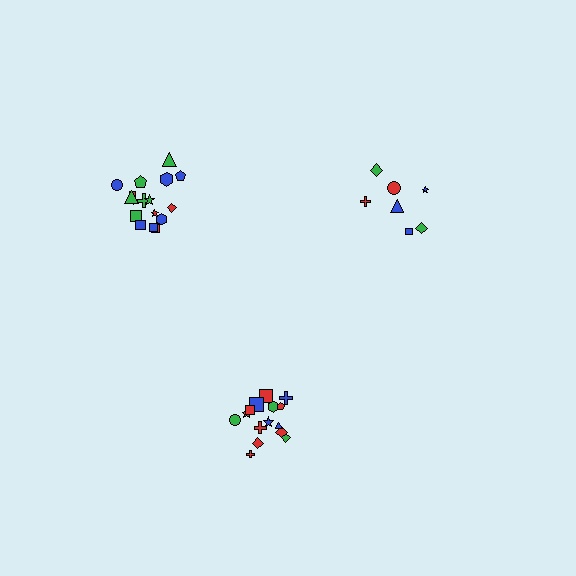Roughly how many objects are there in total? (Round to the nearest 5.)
Roughly 40 objects in total.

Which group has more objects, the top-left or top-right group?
The top-left group.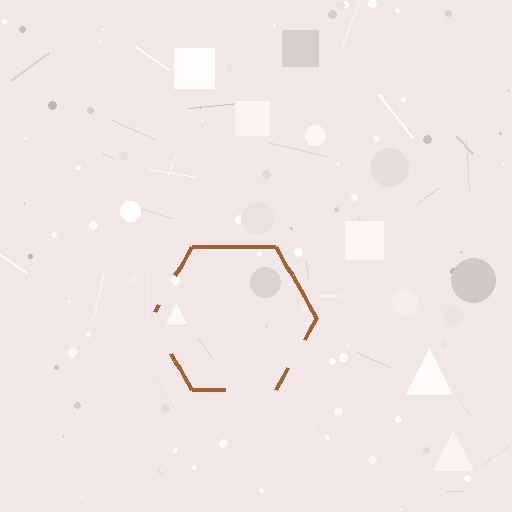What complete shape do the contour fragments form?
The contour fragments form a hexagon.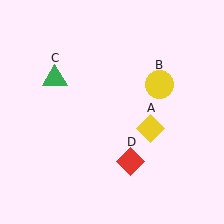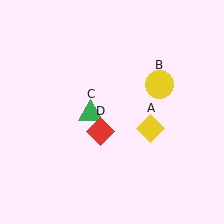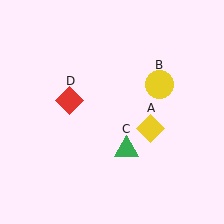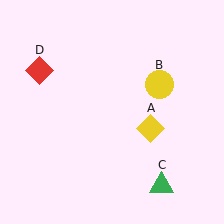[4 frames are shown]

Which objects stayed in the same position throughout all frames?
Yellow diamond (object A) and yellow circle (object B) remained stationary.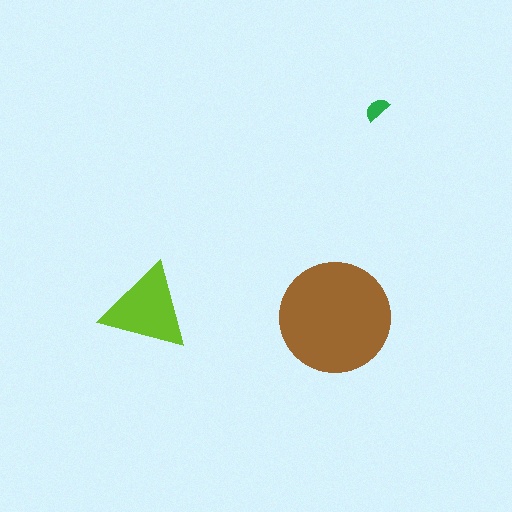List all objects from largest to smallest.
The brown circle, the lime triangle, the green semicircle.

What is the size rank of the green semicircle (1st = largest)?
3rd.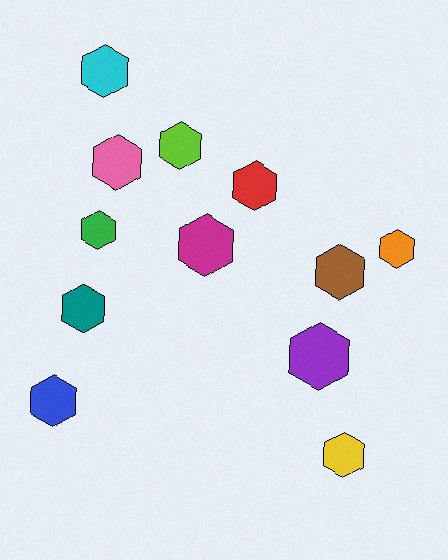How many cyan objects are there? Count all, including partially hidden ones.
There is 1 cyan object.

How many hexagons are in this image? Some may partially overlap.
There are 12 hexagons.